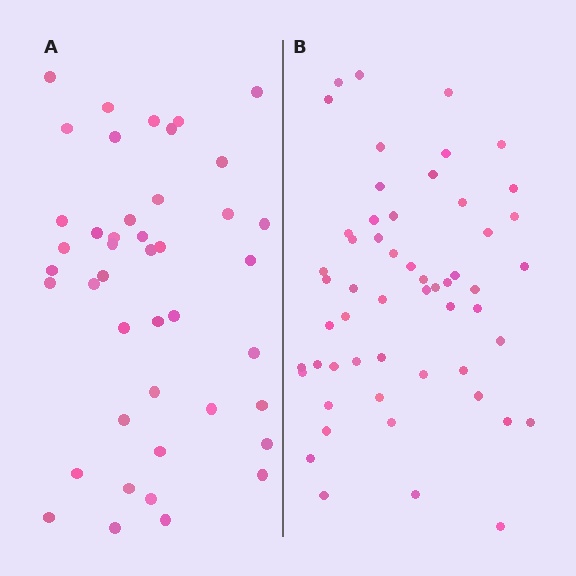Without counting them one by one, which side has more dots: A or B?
Region B (the right region) has more dots.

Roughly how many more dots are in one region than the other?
Region B has roughly 12 or so more dots than region A.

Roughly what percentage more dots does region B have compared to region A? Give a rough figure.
About 30% more.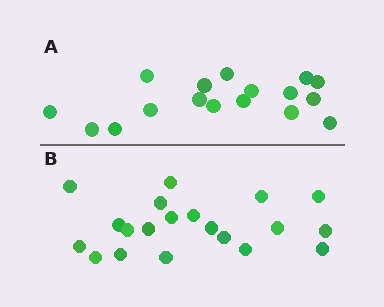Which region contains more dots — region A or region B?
Region B (the bottom region) has more dots.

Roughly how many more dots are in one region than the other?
Region B has just a few more — roughly 2 or 3 more dots than region A.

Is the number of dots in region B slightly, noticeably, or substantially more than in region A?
Region B has only slightly more — the two regions are fairly close. The ratio is roughly 1.2 to 1.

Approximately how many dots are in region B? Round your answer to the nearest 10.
About 20 dots.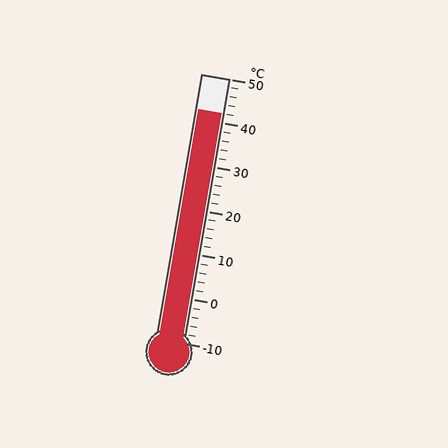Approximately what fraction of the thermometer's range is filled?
The thermometer is filled to approximately 85% of its range.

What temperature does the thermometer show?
The thermometer shows approximately 42°C.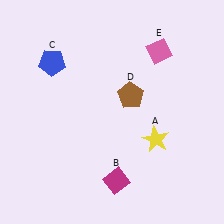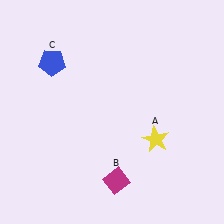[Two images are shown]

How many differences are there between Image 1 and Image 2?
There are 2 differences between the two images.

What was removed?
The brown pentagon (D), the pink diamond (E) were removed in Image 2.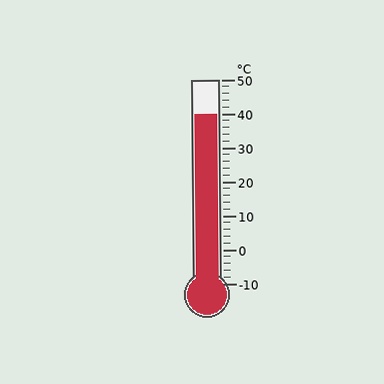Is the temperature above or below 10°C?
The temperature is above 10°C.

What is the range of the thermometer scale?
The thermometer scale ranges from -10°C to 50°C.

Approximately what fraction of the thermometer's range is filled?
The thermometer is filled to approximately 85% of its range.